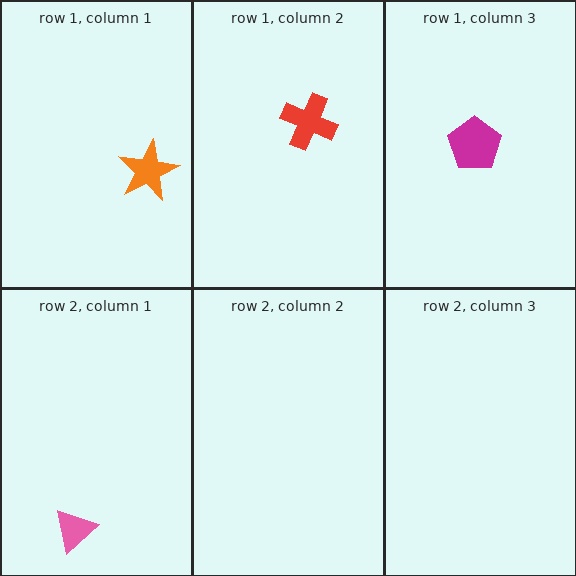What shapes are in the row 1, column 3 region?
The magenta pentagon.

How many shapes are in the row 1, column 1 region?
1.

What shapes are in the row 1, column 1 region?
The orange star.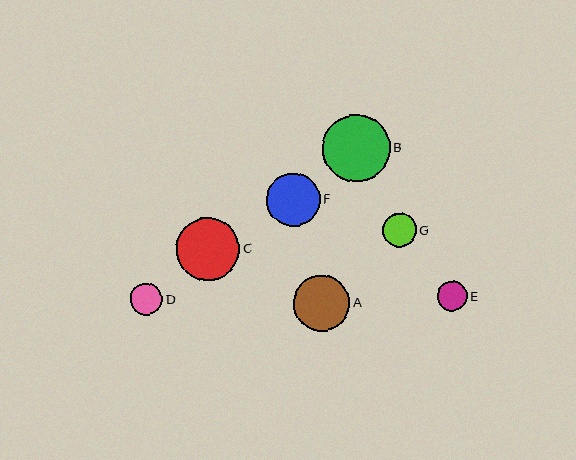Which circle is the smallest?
Circle E is the smallest with a size of approximately 30 pixels.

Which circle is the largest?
Circle B is the largest with a size of approximately 68 pixels.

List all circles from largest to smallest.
From largest to smallest: B, C, A, F, G, D, E.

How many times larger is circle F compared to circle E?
Circle F is approximately 1.8 times the size of circle E.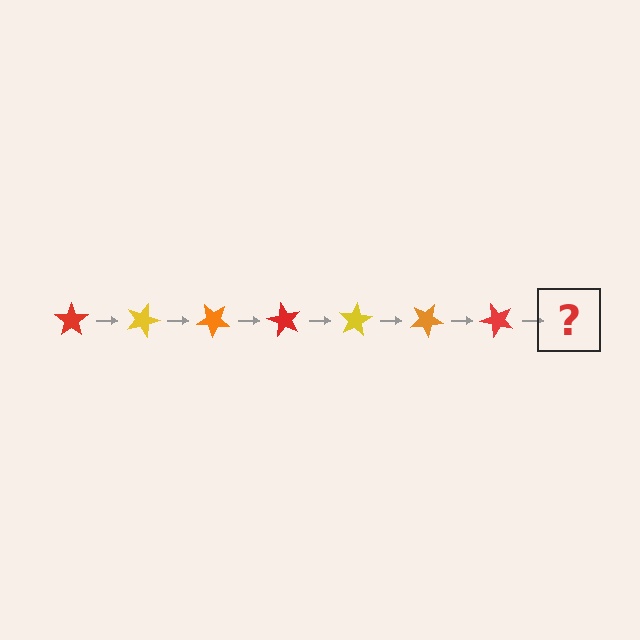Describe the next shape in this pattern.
It should be a yellow star, rotated 140 degrees from the start.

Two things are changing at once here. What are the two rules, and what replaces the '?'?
The two rules are that it rotates 20 degrees each step and the color cycles through red, yellow, and orange. The '?' should be a yellow star, rotated 140 degrees from the start.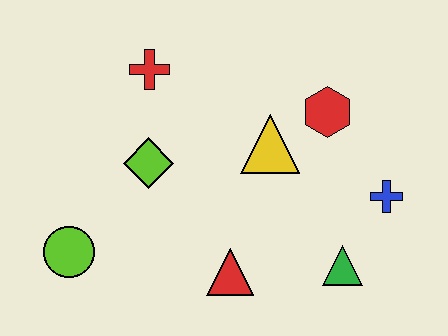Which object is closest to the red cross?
The lime diamond is closest to the red cross.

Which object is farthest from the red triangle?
The red cross is farthest from the red triangle.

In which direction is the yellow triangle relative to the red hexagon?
The yellow triangle is to the left of the red hexagon.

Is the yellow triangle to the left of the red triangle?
No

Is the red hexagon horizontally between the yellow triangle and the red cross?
No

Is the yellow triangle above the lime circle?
Yes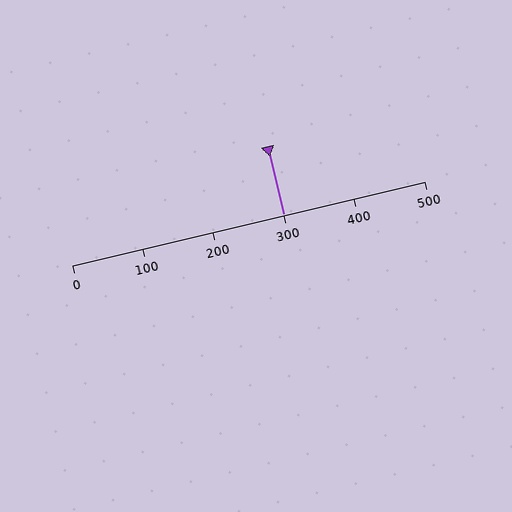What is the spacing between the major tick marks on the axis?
The major ticks are spaced 100 apart.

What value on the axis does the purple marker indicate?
The marker indicates approximately 300.